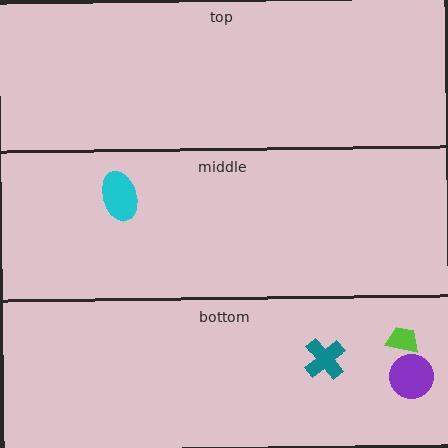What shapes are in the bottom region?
The lime trapezoid, the purple circle, the teal cross.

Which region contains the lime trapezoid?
The bottom region.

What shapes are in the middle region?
The cyan ellipse.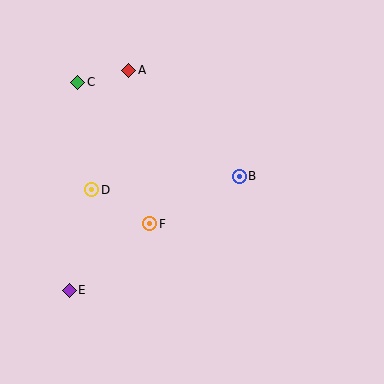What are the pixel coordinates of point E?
Point E is at (69, 290).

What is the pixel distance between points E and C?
The distance between E and C is 208 pixels.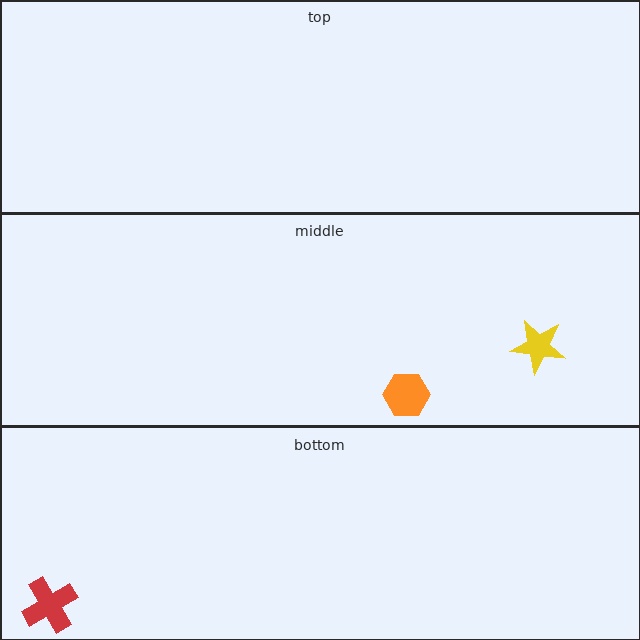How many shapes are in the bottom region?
1.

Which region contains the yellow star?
The middle region.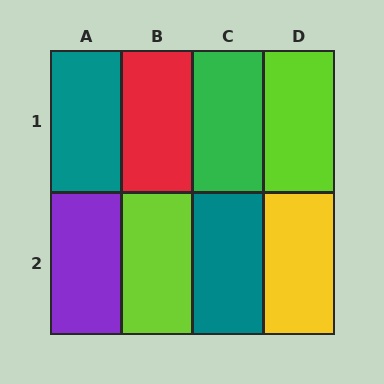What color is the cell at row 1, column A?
Teal.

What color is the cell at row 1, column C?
Green.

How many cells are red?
1 cell is red.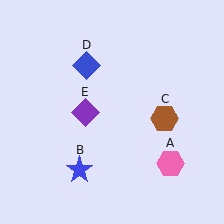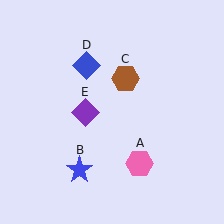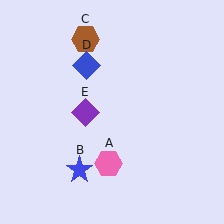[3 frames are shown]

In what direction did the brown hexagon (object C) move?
The brown hexagon (object C) moved up and to the left.